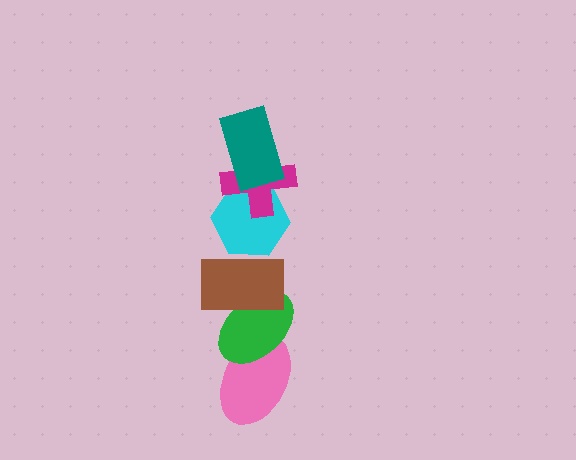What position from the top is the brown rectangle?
The brown rectangle is 4th from the top.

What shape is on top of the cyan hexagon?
The magenta cross is on top of the cyan hexagon.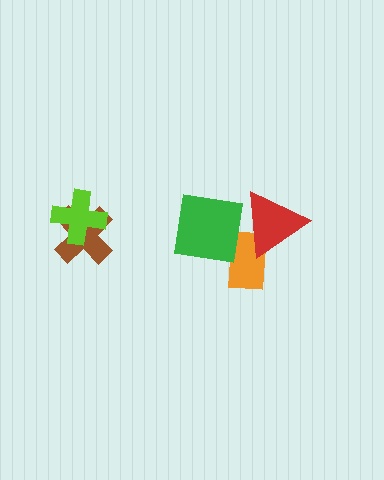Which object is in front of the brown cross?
The lime cross is in front of the brown cross.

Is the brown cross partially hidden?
Yes, it is partially covered by another shape.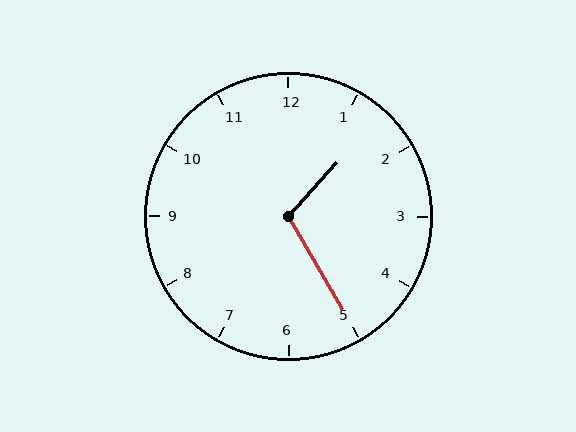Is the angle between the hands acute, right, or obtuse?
It is obtuse.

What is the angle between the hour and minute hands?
Approximately 108 degrees.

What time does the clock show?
1:25.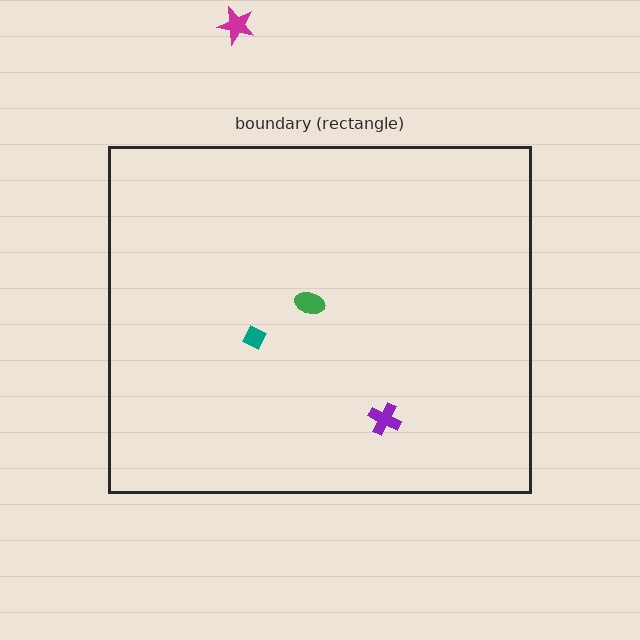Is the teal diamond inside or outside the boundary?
Inside.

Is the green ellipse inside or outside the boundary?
Inside.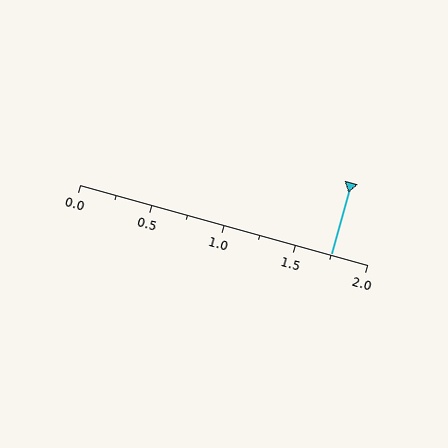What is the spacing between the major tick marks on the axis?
The major ticks are spaced 0.5 apart.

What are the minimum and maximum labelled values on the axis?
The axis runs from 0.0 to 2.0.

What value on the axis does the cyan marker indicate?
The marker indicates approximately 1.75.